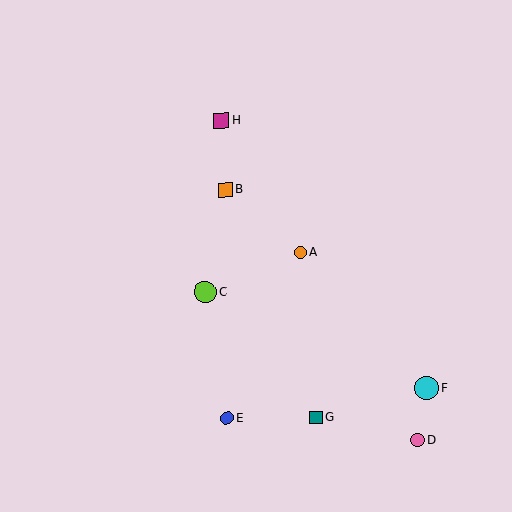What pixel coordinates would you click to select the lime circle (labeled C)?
Click at (205, 292) to select the lime circle C.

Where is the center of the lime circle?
The center of the lime circle is at (205, 292).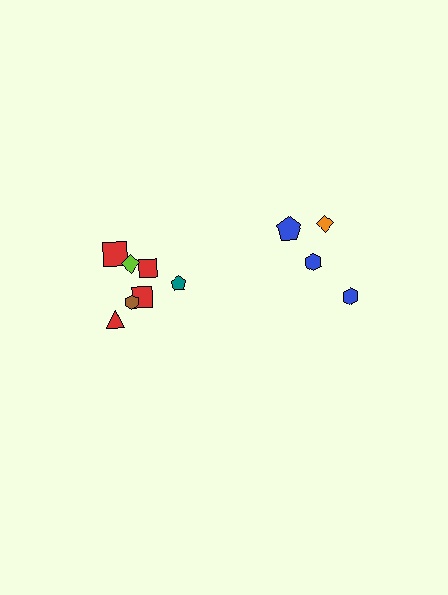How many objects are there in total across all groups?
There are 11 objects.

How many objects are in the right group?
There are 4 objects.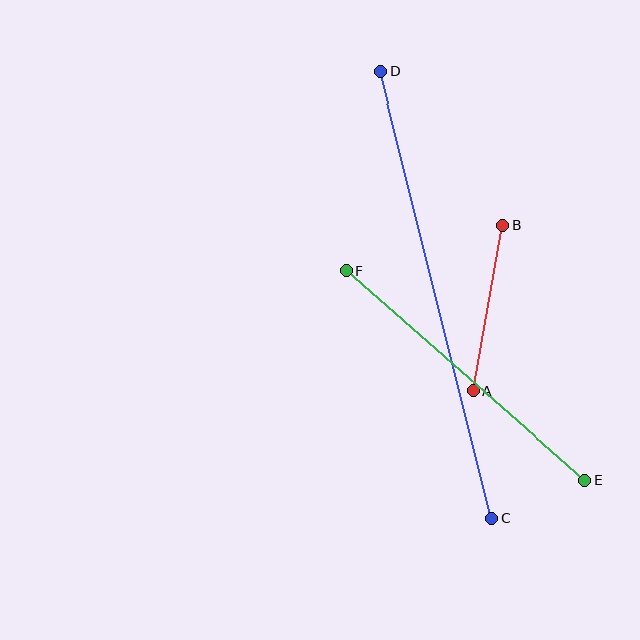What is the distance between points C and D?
The distance is approximately 461 pixels.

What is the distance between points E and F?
The distance is approximately 317 pixels.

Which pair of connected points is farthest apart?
Points C and D are farthest apart.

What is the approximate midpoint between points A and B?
The midpoint is at approximately (488, 308) pixels.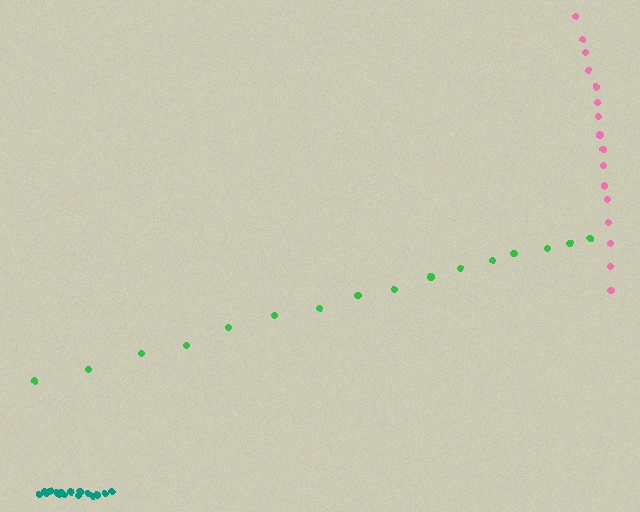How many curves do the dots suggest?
There are 3 distinct paths.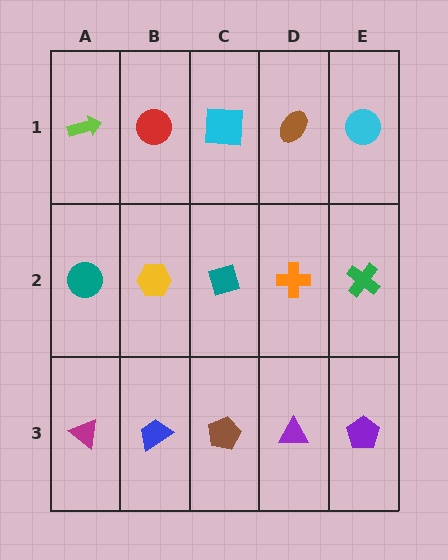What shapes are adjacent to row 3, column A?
A teal circle (row 2, column A), a blue trapezoid (row 3, column B).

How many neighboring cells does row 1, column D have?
3.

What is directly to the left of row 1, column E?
A brown ellipse.